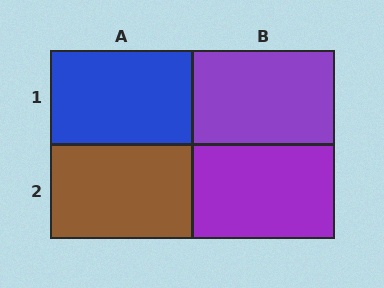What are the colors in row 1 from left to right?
Blue, purple.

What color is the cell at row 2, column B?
Purple.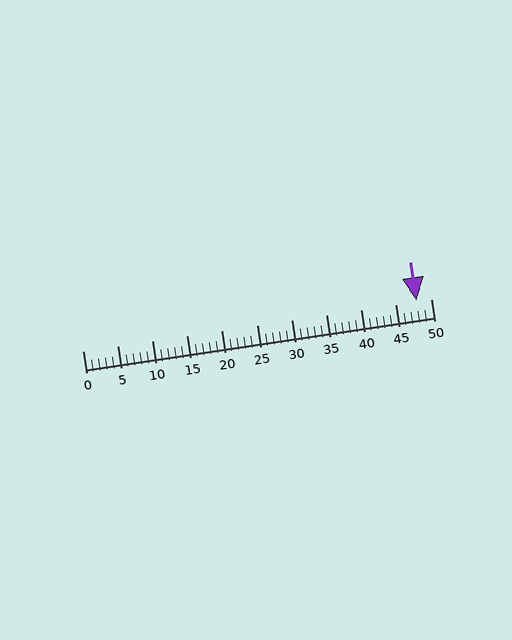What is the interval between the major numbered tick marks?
The major tick marks are spaced 5 units apart.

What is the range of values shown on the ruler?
The ruler shows values from 0 to 50.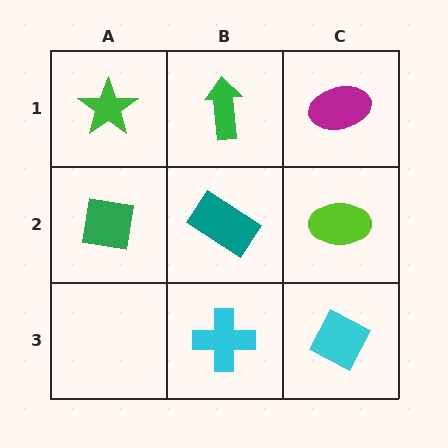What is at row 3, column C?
A cyan diamond.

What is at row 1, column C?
A magenta ellipse.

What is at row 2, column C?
A lime ellipse.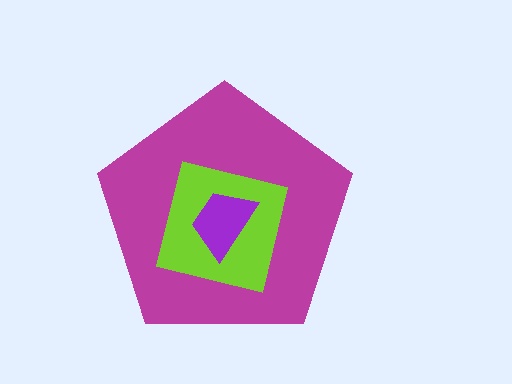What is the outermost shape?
The magenta pentagon.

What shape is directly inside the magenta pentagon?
The lime square.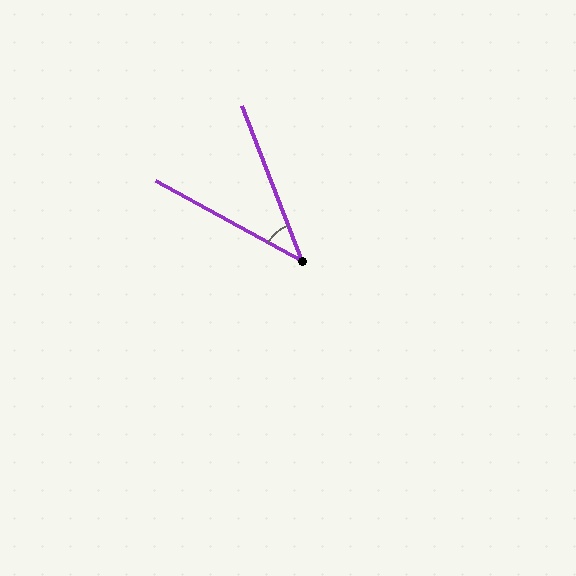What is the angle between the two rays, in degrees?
Approximately 40 degrees.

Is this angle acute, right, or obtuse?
It is acute.